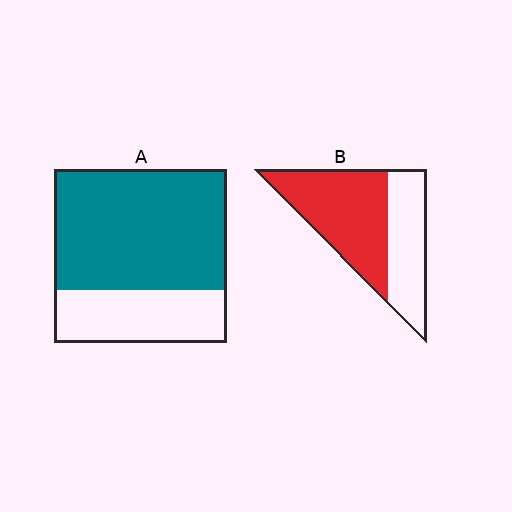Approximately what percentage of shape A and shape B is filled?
A is approximately 70% and B is approximately 60%.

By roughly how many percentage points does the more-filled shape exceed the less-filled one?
By roughly 10 percentage points (A over B).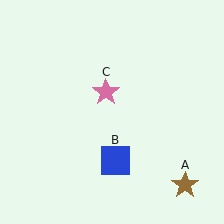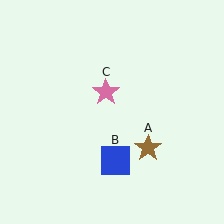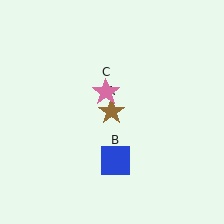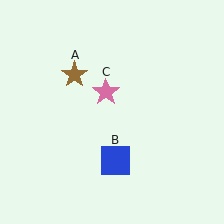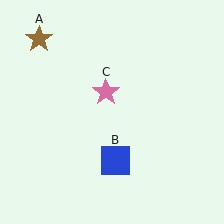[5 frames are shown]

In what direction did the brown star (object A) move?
The brown star (object A) moved up and to the left.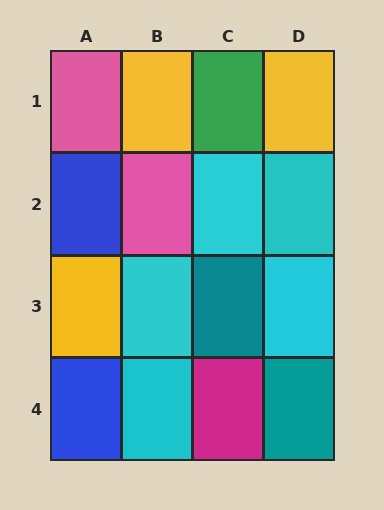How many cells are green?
1 cell is green.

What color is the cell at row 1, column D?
Yellow.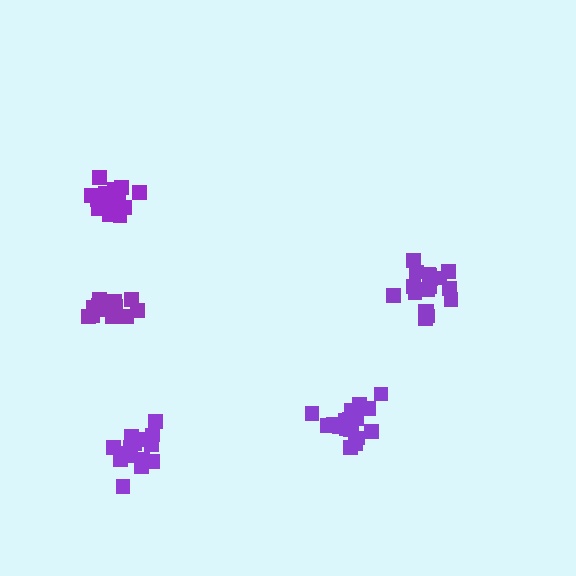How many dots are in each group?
Group 1: 18 dots, Group 2: 17 dots, Group 3: 16 dots, Group 4: 17 dots, Group 5: 19 dots (87 total).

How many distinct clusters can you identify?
There are 5 distinct clusters.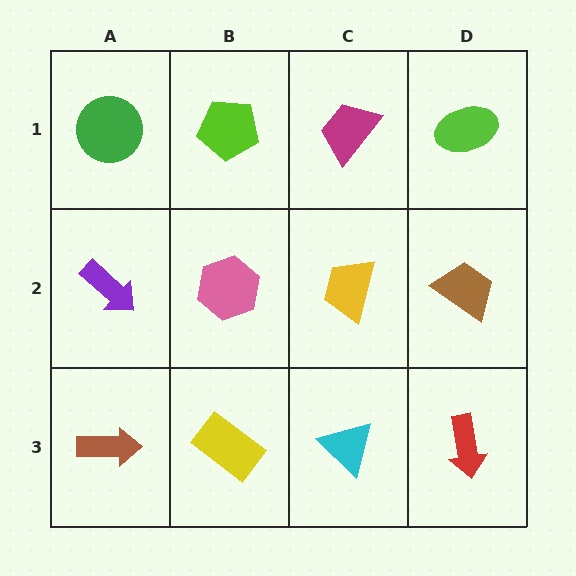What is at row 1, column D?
A lime ellipse.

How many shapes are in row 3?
4 shapes.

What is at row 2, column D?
A brown trapezoid.